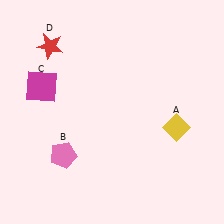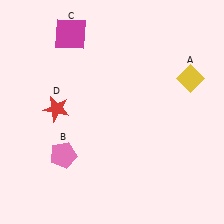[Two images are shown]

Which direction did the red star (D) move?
The red star (D) moved down.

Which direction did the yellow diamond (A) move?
The yellow diamond (A) moved up.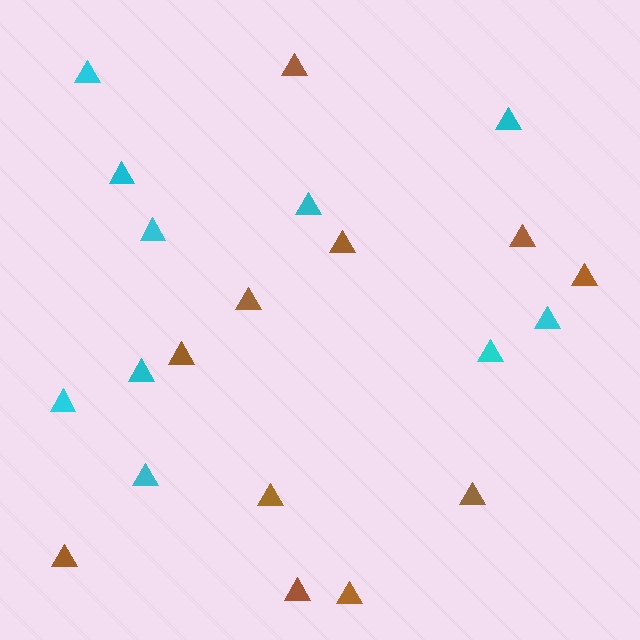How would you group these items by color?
There are 2 groups: one group of brown triangles (11) and one group of cyan triangles (10).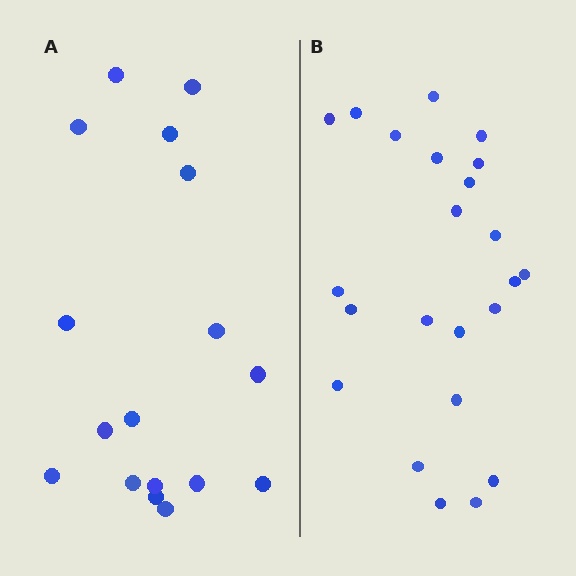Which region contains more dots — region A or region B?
Region B (the right region) has more dots.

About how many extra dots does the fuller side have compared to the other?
Region B has about 6 more dots than region A.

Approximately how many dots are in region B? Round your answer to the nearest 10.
About 20 dots. (The exact count is 23, which rounds to 20.)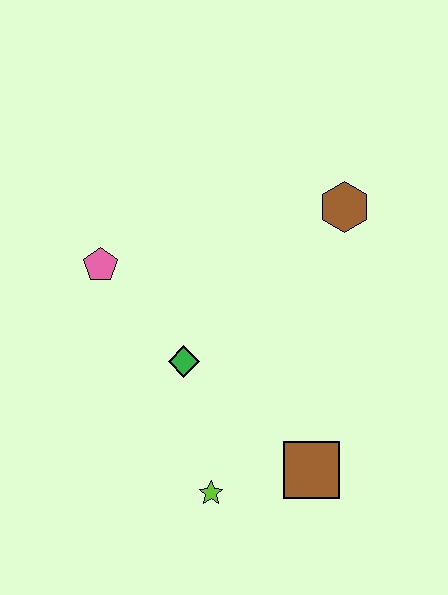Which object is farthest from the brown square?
The pink pentagon is farthest from the brown square.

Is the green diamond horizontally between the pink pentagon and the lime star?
Yes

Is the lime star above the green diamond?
No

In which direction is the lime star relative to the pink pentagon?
The lime star is below the pink pentagon.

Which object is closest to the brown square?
The lime star is closest to the brown square.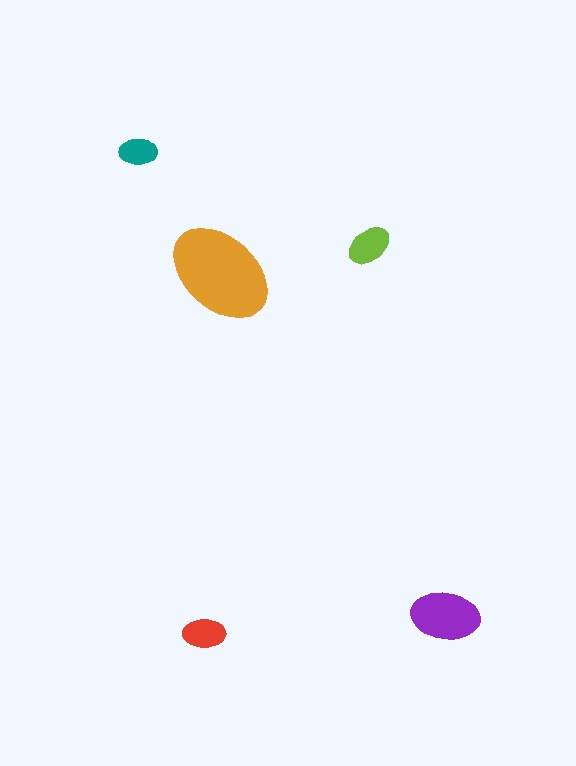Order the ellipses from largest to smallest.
the orange one, the purple one, the lime one, the red one, the teal one.